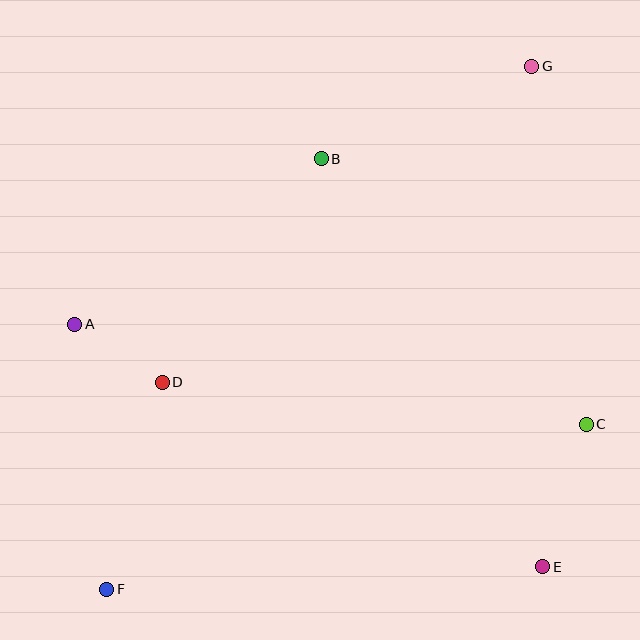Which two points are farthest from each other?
Points F and G are farthest from each other.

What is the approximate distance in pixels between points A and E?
The distance between A and E is approximately 527 pixels.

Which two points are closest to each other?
Points A and D are closest to each other.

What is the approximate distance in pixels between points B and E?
The distance between B and E is approximately 464 pixels.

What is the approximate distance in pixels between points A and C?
The distance between A and C is approximately 521 pixels.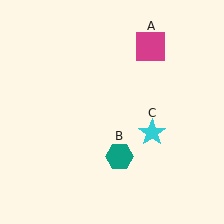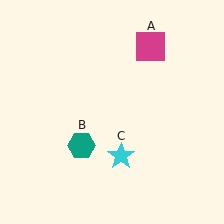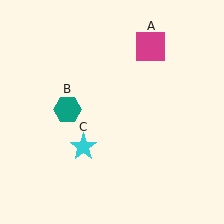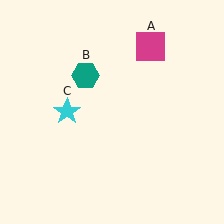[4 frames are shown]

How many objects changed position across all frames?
2 objects changed position: teal hexagon (object B), cyan star (object C).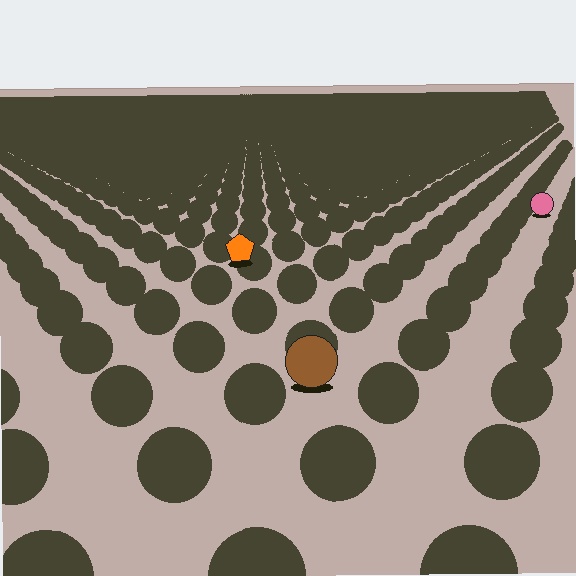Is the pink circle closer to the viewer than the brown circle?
No. The brown circle is closer — you can tell from the texture gradient: the ground texture is coarser near it.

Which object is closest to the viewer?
The brown circle is closest. The texture marks near it are larger and more spread out.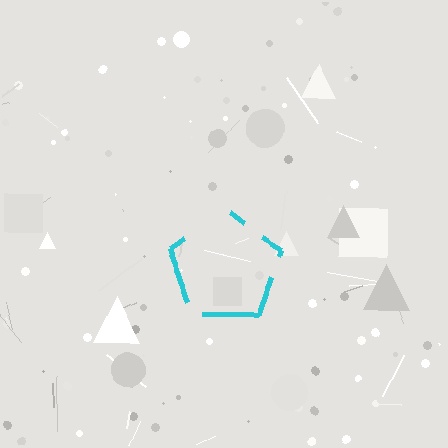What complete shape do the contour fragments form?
The contour fragments form a pentagon.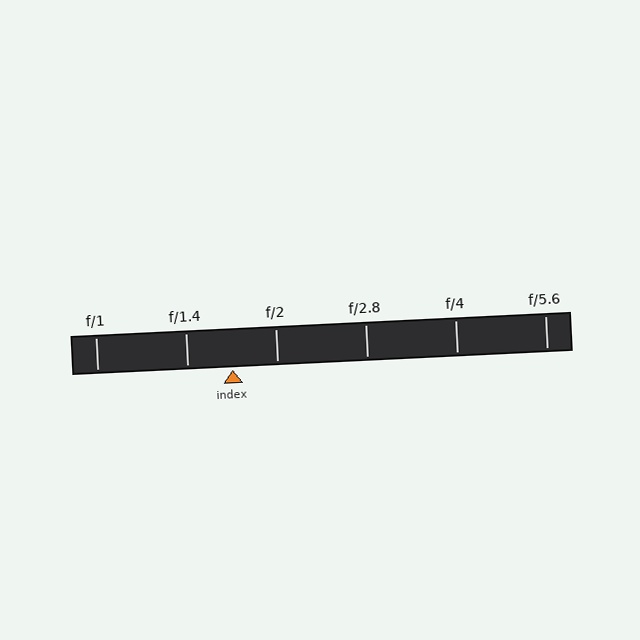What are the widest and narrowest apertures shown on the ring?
The widest aperture shown is f/1 and the narrowest is f/5.6.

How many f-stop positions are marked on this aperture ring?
There are 6 f-stop positions marked.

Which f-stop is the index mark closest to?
The index mark is closest to f/2.